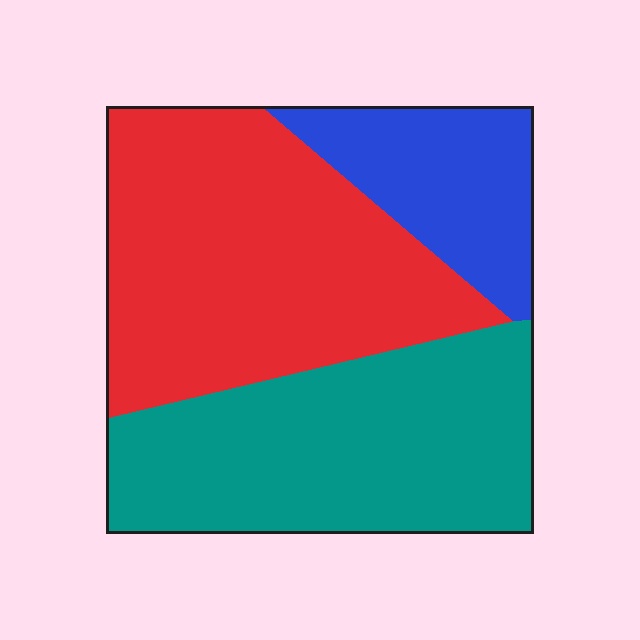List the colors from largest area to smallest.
From largest to smallest: red, teal, blue.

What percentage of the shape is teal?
Teal takes up between a quarter and a half of the shape.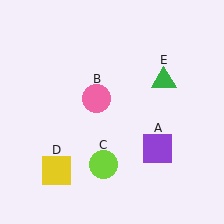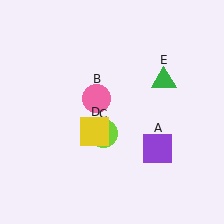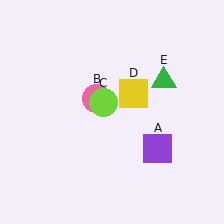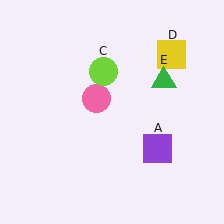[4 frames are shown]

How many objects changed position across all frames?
2 objects changed position: lime circle (object C), yellow square (object D).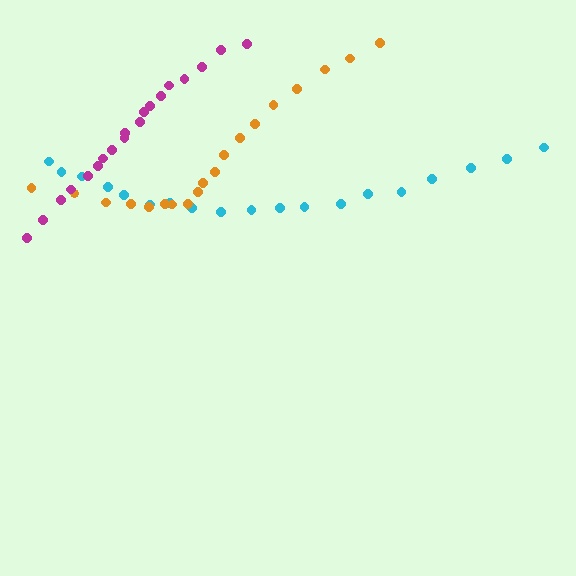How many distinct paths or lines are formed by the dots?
There are 3 distinct paths.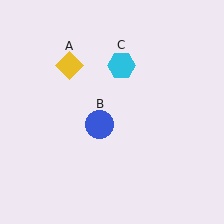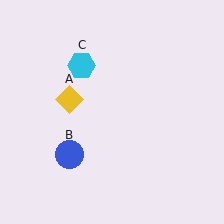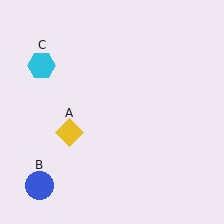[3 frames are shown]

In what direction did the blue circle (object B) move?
The blue circle (object B) moved down and to the left.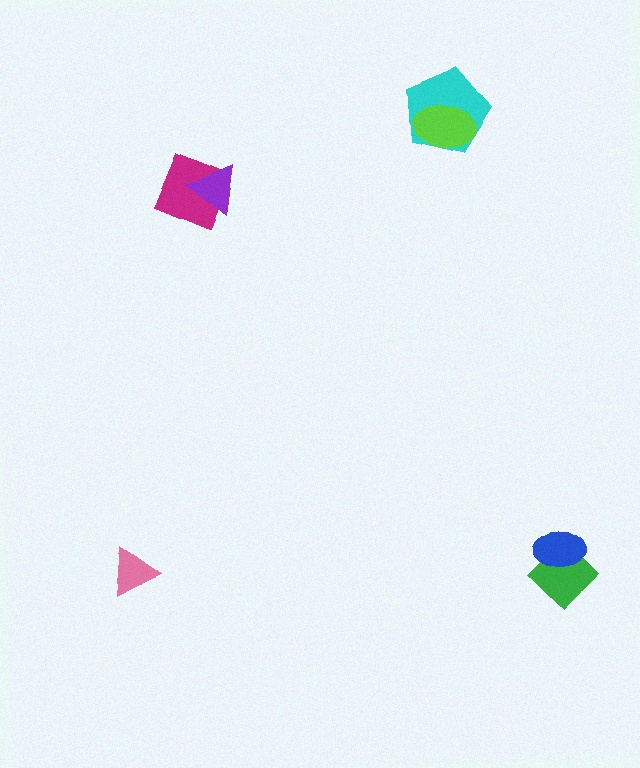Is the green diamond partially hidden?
Yes, it is partially covered by another shape.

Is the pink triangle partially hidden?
No, no other shape covers it.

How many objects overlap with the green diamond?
1 object overlaps with the green diamond.